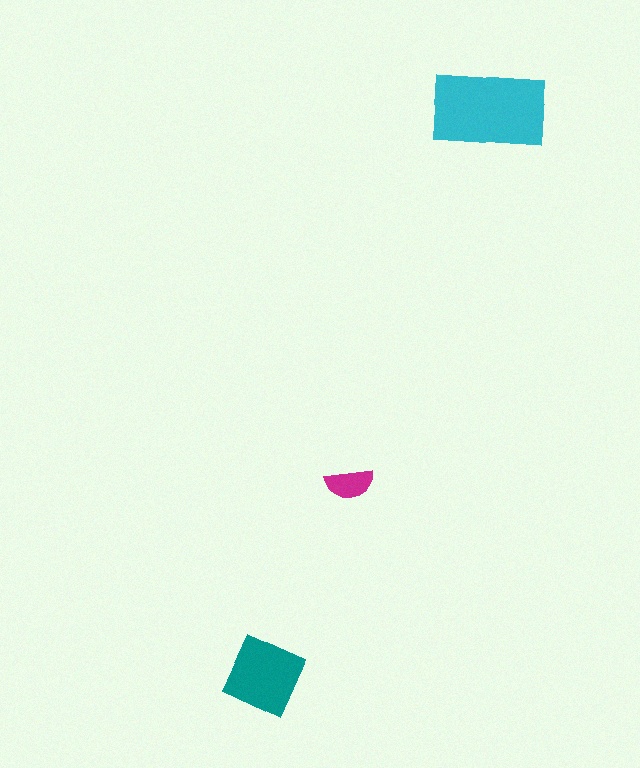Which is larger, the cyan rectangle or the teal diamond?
The cyan rectangle.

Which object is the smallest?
The magenta semicircle.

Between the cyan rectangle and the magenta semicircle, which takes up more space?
The cyan rectangle.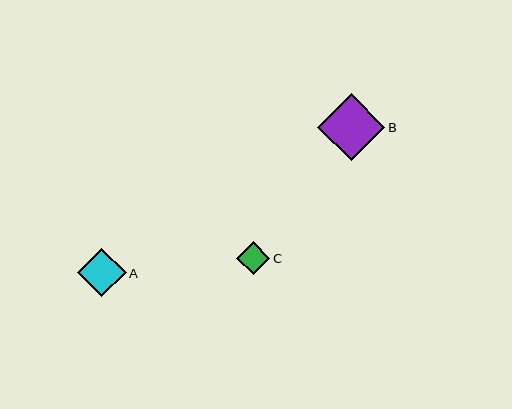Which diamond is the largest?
Diamond B is the largest with a size of approximately 67 pixels.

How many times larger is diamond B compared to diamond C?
Diamond B is approximately 2.0 times the size of diamond C.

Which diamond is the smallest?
Diamond C is the smallest with a size of approximately 33 pixels.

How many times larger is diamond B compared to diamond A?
Diamond B is approximately 1.4 times the size of diamond A.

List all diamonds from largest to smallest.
From largest to smallest: B, A, C.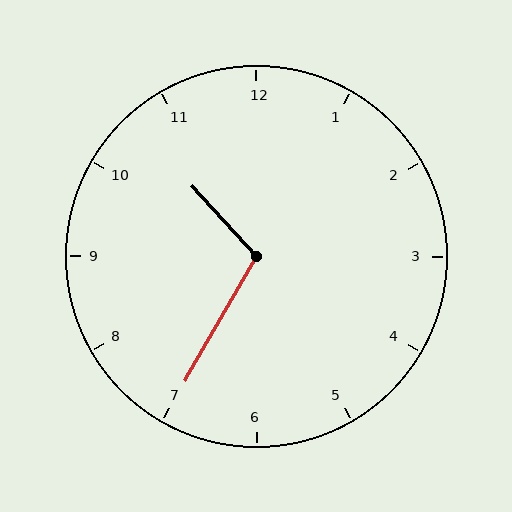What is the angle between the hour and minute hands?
Approximately 108 degrees.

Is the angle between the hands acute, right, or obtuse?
It is obtuse.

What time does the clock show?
10:35.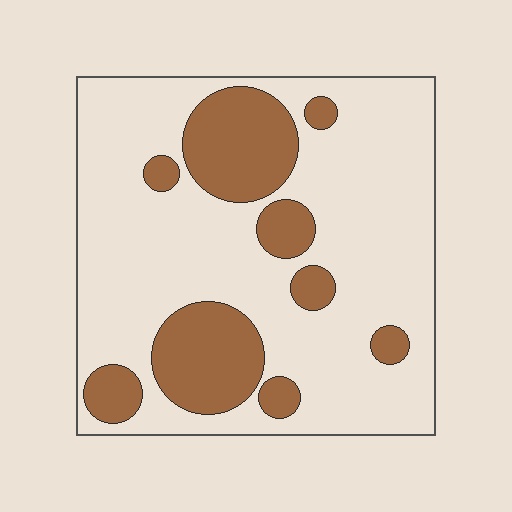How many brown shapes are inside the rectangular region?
9.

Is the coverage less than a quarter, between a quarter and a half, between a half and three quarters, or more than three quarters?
Between a quarter and a half.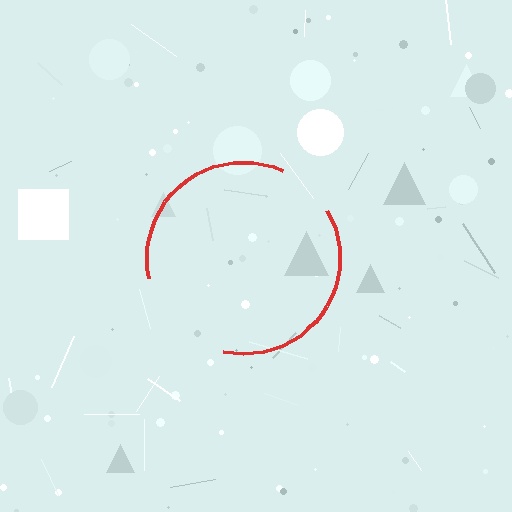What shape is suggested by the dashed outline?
The dashed outline suggests a circle.